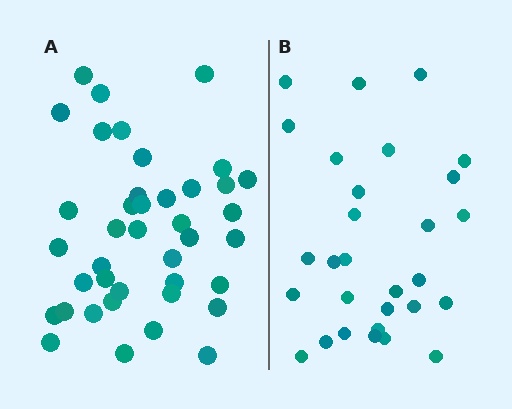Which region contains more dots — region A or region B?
Region A (the left region) has more dots.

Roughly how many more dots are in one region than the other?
Region A has roughly 12 or so more dots than region B.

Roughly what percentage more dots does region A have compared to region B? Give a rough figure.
About 40% more.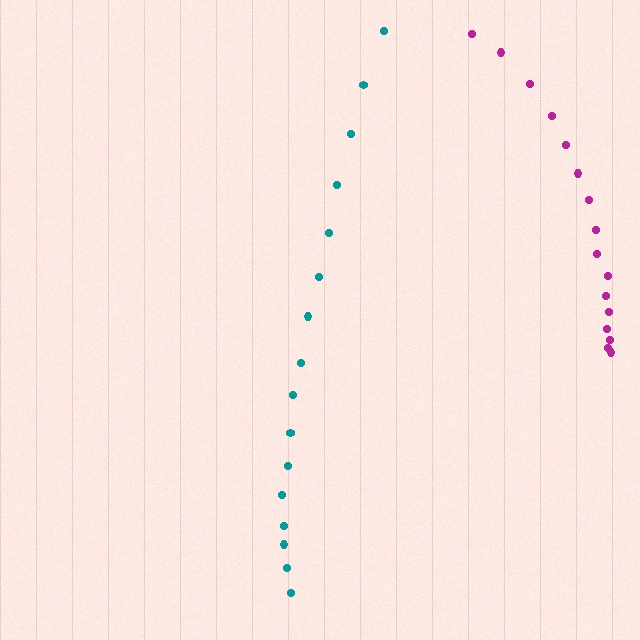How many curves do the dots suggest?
There are 2 distinct paths.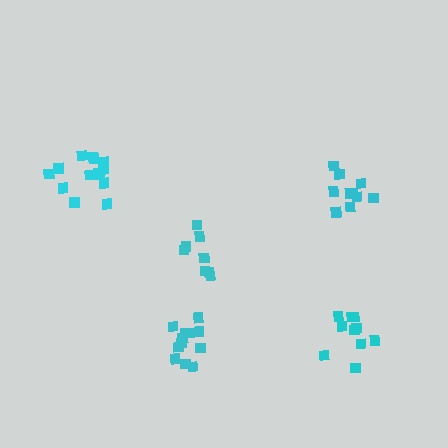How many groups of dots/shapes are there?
There are 5 groups.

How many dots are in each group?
Group 1: 13 dots, Group 2: 9 dots, Group 3: 10 dots, Group 4: 10 dots, Group 5: 14 dots (56 total).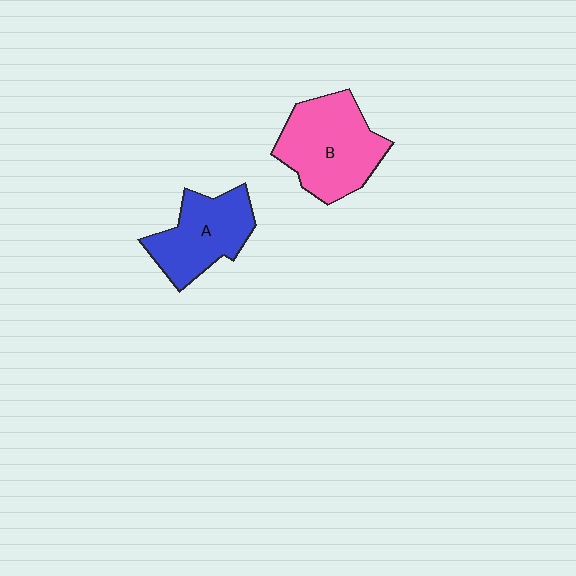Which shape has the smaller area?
Shape A (blue).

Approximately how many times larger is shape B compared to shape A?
Approximately 1.3 times.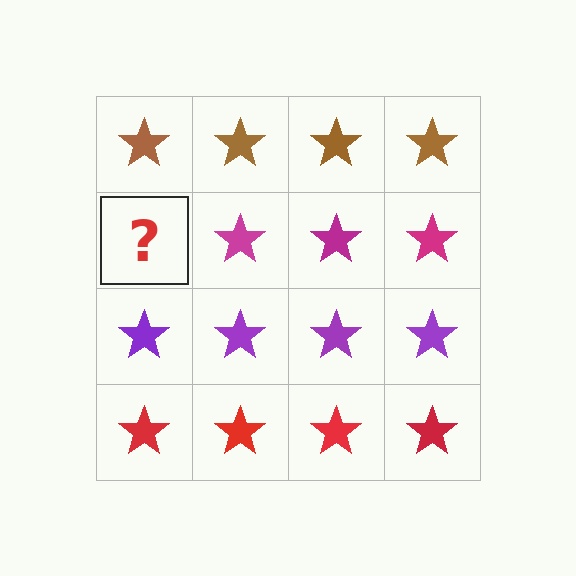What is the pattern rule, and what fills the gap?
The rule is that each row has a consistent color. The gap should be filled with a magenta star.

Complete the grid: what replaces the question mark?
The question mark should be replaced with a magenta star.